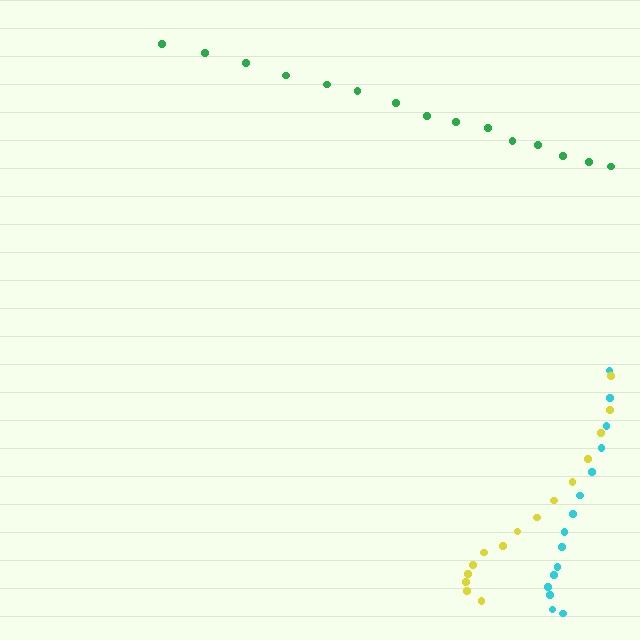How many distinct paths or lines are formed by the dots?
There are 3 distinct paths.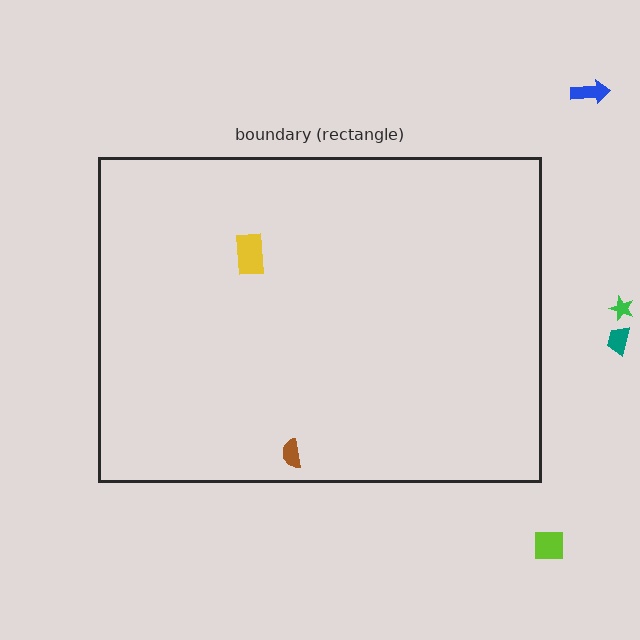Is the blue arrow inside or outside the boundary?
Outside.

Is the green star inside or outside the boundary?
Outside.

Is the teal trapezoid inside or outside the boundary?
Outside.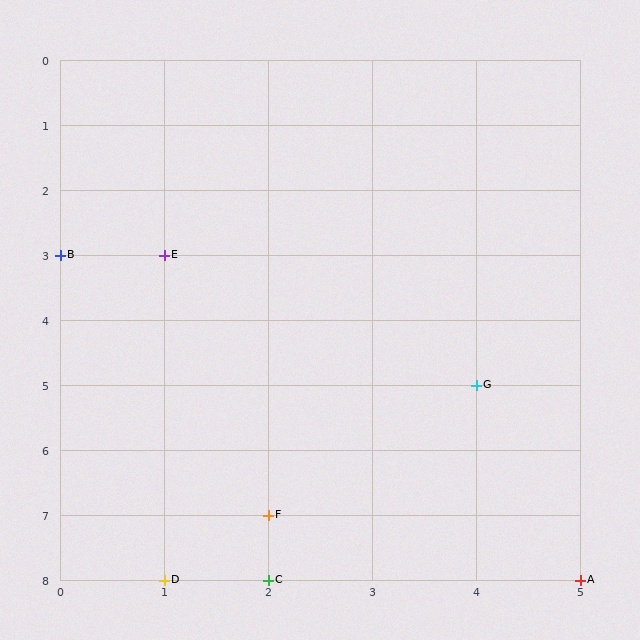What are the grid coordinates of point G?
Point G is at grid coordinates (4, 5).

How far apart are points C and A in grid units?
Points C and A are 3 columns apart.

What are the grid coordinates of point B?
Point B is at grid coordinates (0, 3).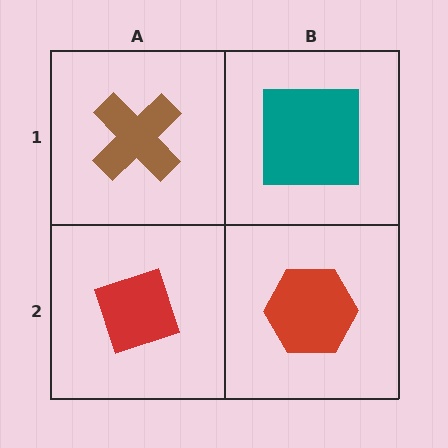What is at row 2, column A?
A red diamond.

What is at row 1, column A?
A brown cross.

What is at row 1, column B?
A teal square.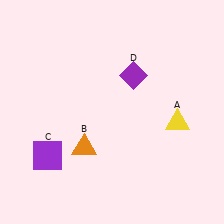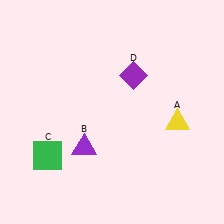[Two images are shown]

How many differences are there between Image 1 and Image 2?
There are 2 differences between the two images.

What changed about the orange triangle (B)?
In Image 1, B is orange. In Image 2, it changed to purple.